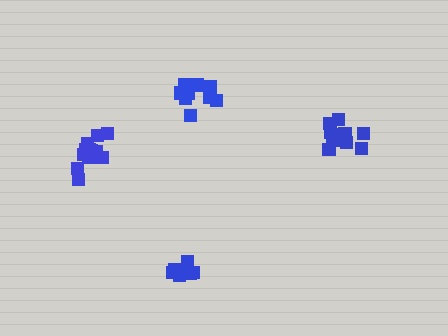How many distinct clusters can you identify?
There are 4 distinct clusters.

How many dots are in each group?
Group 1: 9 dots, Group 2: 13 dots, Group 3: 10 dots, Group 4: 7 dots (39 total).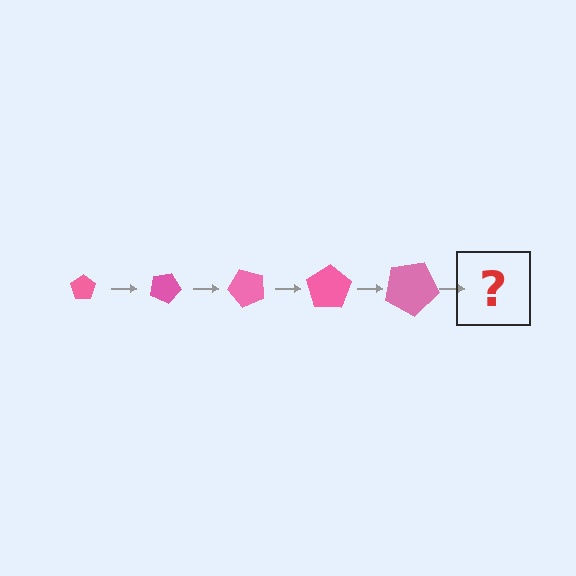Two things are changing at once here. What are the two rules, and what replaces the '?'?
The two rules are that the pentagon grows larger each step and it rotates 25 degrees each step. The '?' should be a pentagon, larger than the previous one and rotated 125 degrees from the start.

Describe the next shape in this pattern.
It should be a pentagon, larger than the previous one and rotated 125 degrees from the start.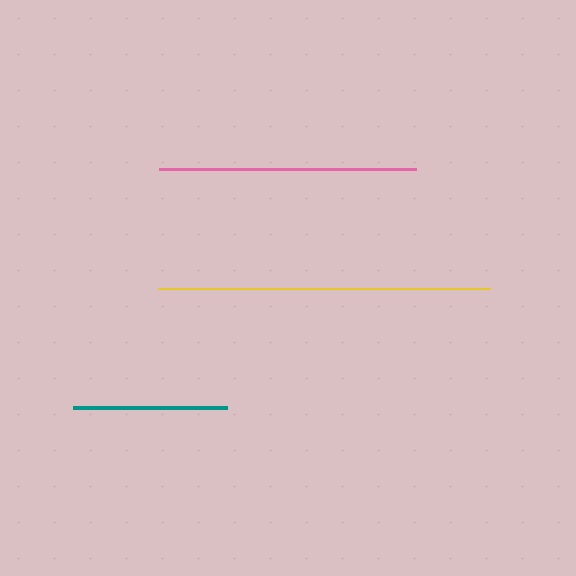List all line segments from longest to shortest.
From longest to shortest: yellow, pink, teal.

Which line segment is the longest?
The yellow line is the longest at approximately 332 pixels.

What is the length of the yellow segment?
The yellow segment is approximately 332 pixels long.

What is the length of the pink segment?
The pink segment is approximately 257 pixels long.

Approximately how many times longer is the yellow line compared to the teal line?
The yellow line is approximately 2.2 times the length of the teal line.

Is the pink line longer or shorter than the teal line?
The pink line is longer than the teal line.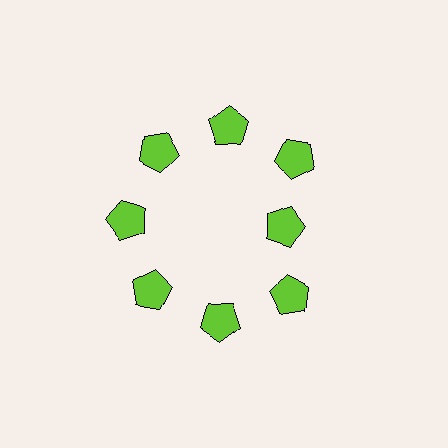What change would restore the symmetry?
The symmetry would be restored by moving it outward, back onto the ring so that all 8 pentagons sit at equal angles and equal distance from the center.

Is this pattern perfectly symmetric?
No. The 8 lime pentagons are arranged in a ring, but one element near the 3 o'clock position is pulled inward toward the center, breaking the 8-fold rotational symmetry.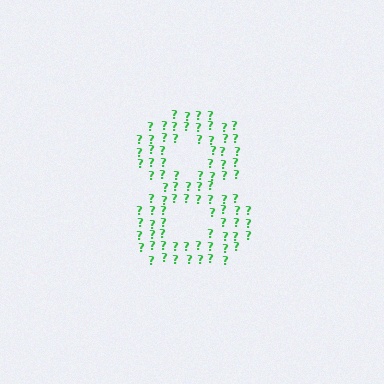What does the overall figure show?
The overall figure shows the digit 8.